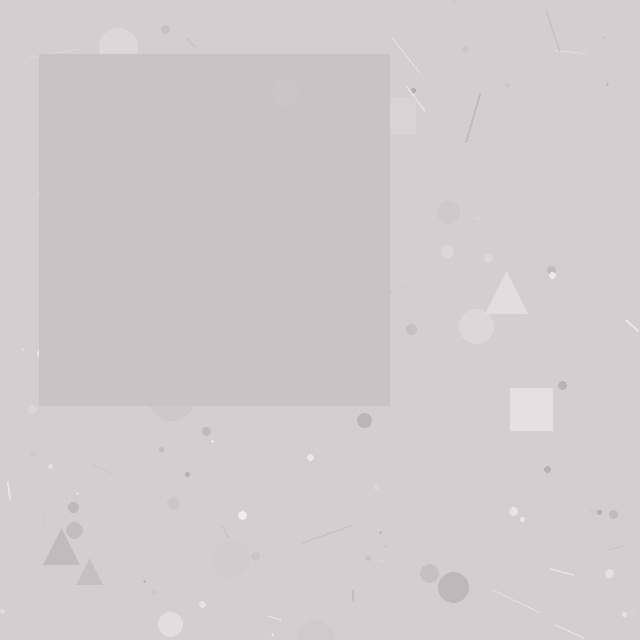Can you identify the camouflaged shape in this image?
The camouflaged shape is a square.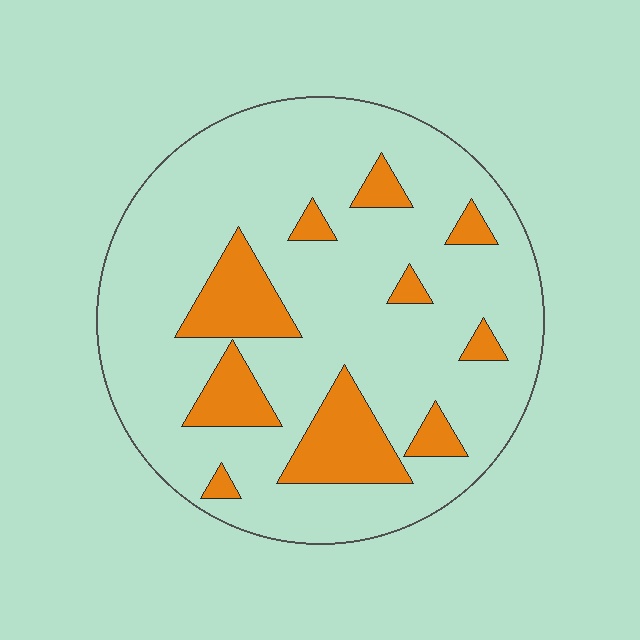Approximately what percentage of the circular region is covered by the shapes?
Approximately 20%.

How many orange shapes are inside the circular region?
10.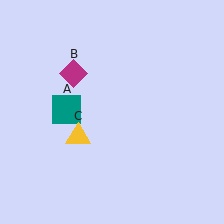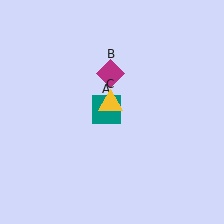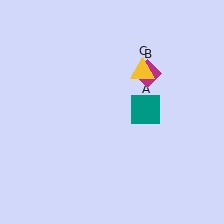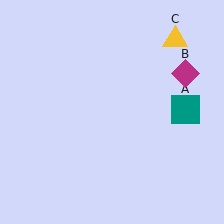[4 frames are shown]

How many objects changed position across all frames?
3 objects changed position: teal square (object A), magenta diamond (object B), yellow triangle (object C).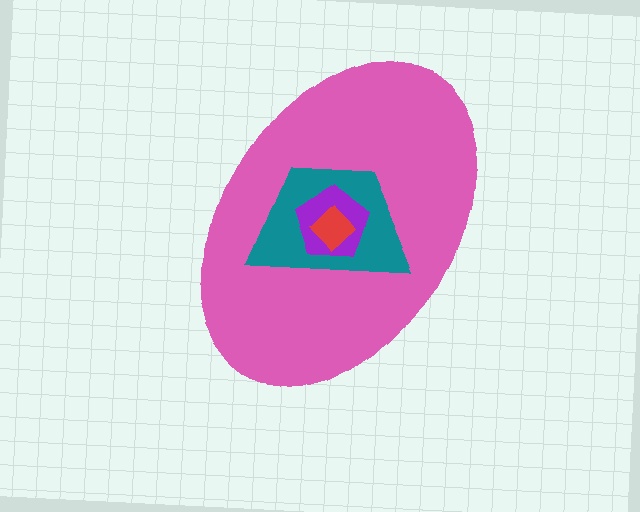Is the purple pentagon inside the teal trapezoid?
Yes.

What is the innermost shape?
The red diamond.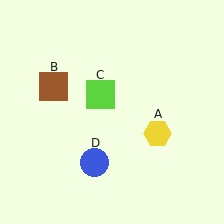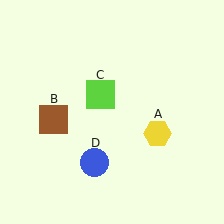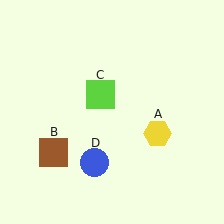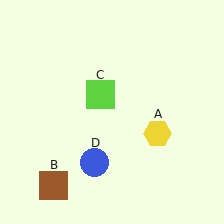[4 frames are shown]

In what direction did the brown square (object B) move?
The brown square (object B) moved down.